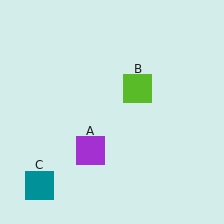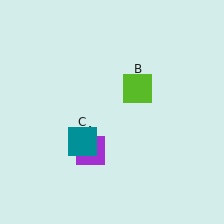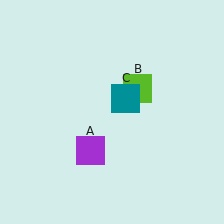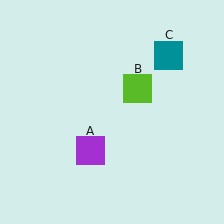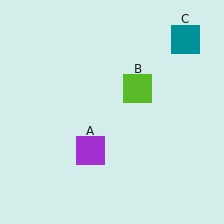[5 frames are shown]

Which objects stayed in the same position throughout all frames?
Purple square (object A) and lime square (object B) remained stationary.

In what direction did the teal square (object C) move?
The teal square (object C) moved up and to the right.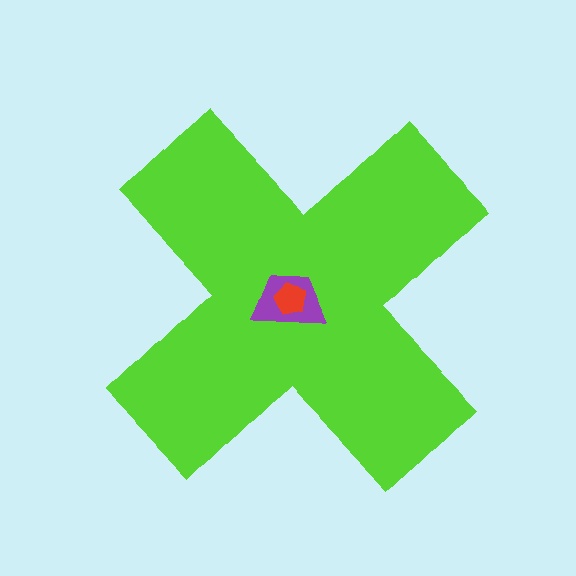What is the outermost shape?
The lime cross.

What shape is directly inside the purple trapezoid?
The red pentagon.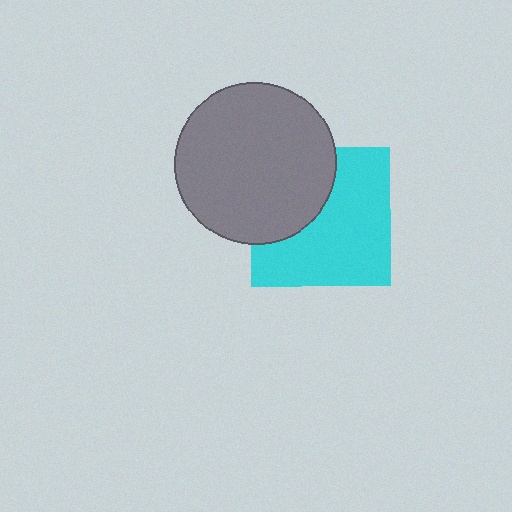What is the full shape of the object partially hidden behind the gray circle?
The partially hidden object is a cyan square.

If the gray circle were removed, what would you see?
You would see the complete cyan square.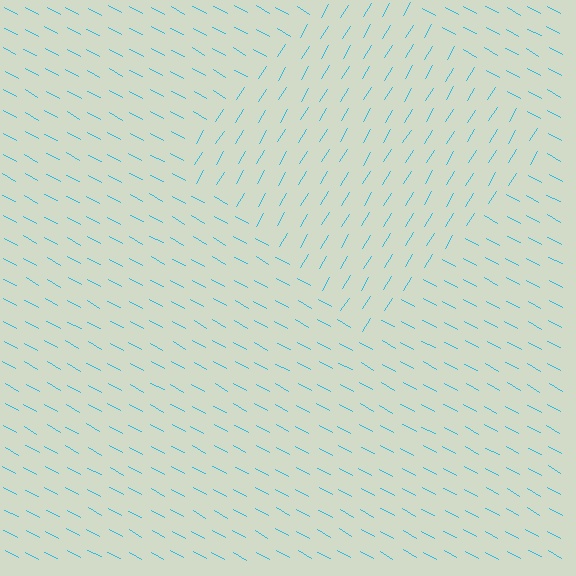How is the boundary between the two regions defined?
The boundary is defined purely by a change in line orientation (approximately 87 degrees difference). All lines are the same color and thickness.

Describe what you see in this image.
The image is filled with small cyan line segments. A diamond region in the image has lines oriented differently from the surrounding lines, creating a visible texture boundary.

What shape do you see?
I see a diamond.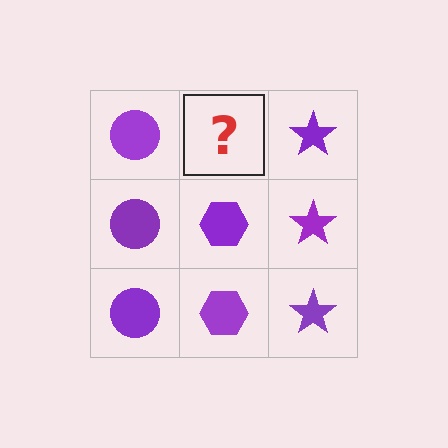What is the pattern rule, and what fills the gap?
The rule is that each column has a consistent shape. The gap should be filled with a purple hexagon.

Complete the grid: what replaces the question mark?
The question mark should be replaced with a purple hexagon.